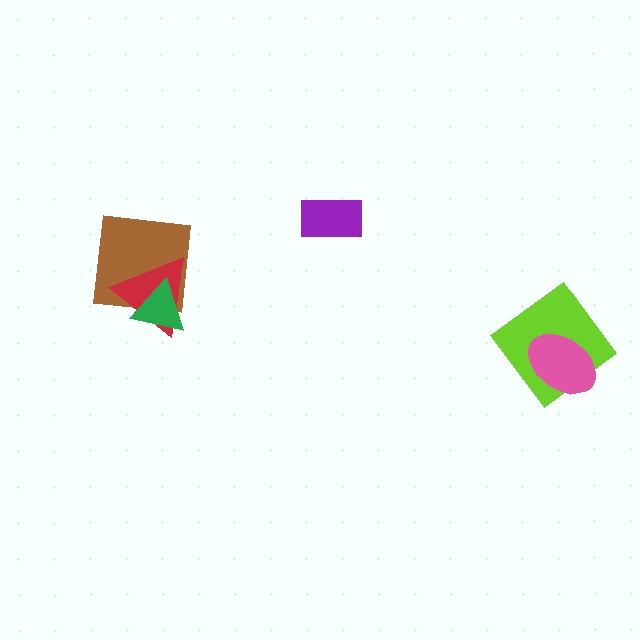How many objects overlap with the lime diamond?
1 object overlaps with the lime diamond.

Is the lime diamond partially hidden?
Yes, it is partially covered by another shape.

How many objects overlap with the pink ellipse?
1 object overlaps with the pink ellipse.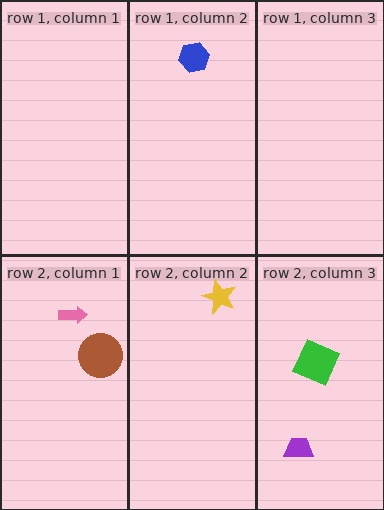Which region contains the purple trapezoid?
The row 2, column 3 region.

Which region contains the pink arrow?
The row 2, column 1 region.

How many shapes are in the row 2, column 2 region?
1.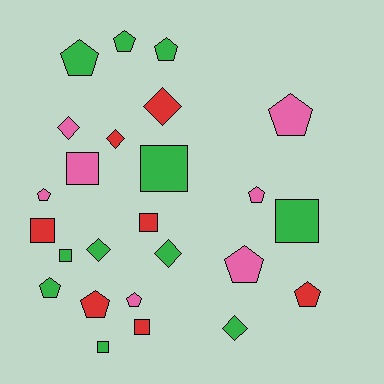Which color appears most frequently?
Green, with 11 objects.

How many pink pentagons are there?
There are 5 pink pentagons.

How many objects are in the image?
There are 25 objects.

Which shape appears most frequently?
Pentagon, with 11 objects.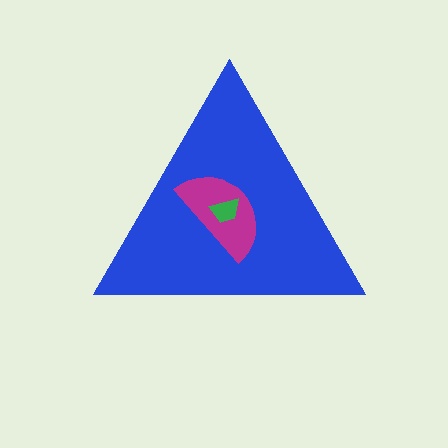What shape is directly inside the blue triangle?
The magenta semicircle.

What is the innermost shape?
The green trapezoid.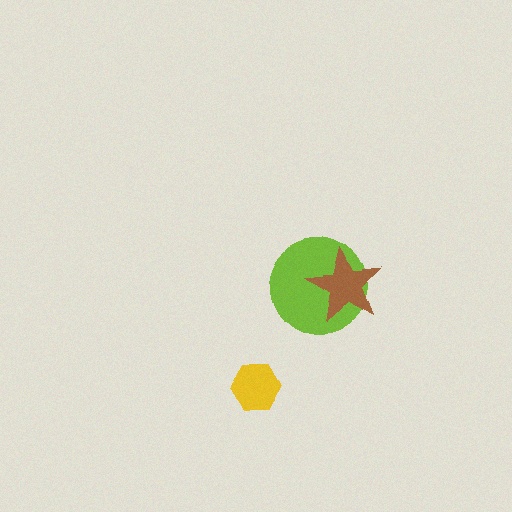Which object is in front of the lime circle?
The brown star is in front of the lime circle.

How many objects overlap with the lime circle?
1 object overlaps with the lime circle.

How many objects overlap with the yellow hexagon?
0 objects overlap with the yellow hexagon.